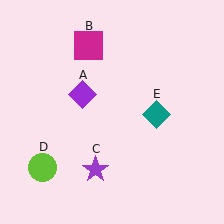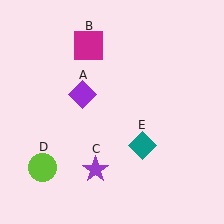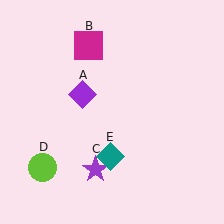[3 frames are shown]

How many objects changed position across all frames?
1 object changed position: teal diamond (object E).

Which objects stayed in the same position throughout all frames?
Purple diamond (object A) and magenta square (object B) and purple star (object C) and lime circle (object D) remained stationary.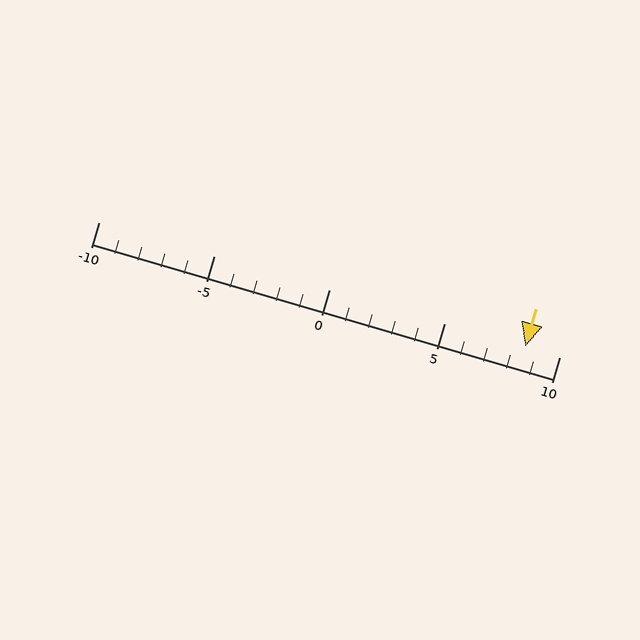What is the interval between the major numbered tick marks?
The major tick marks are spaced 5 units apart.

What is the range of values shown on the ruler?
The ruler shows values from -10 to 10.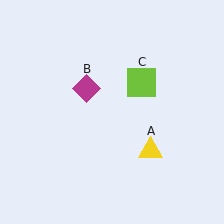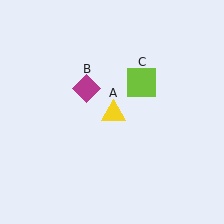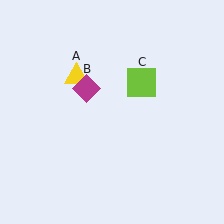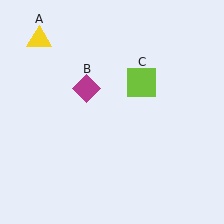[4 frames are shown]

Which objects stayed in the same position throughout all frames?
Magenta diamond (object B) and lime square (object C) remained stationary.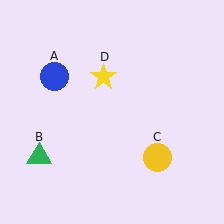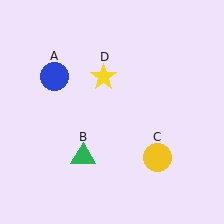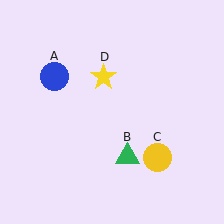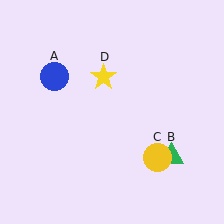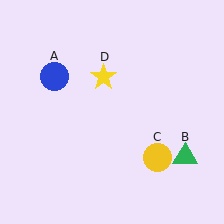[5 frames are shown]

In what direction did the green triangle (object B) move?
The green triangle (object B) moved right.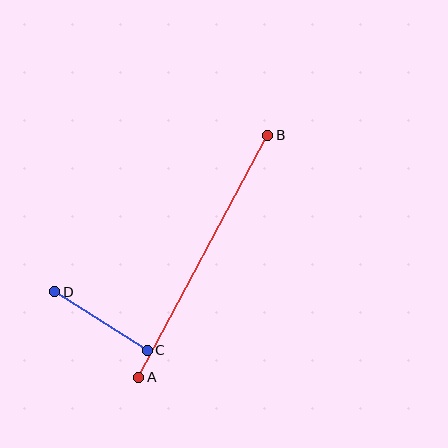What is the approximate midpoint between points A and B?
The midpoint is at approximately (203, 256) pixels.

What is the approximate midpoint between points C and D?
The midpoint is at approximately (101, 321) pixels.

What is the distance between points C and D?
The distance is approximately 110 pixels.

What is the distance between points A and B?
The distance is approximately 274 pixels.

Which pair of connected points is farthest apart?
Points A and B are farthest apart.